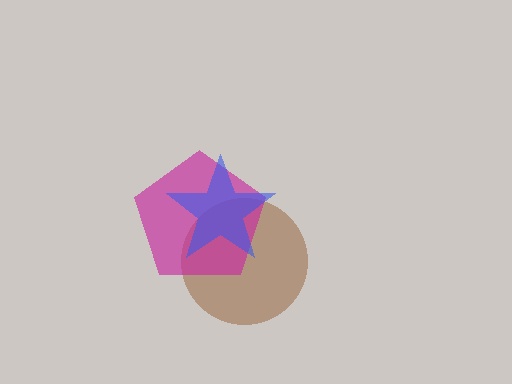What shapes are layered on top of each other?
The layered shapes are: a brown circle, a magenta pentagon, a blue star.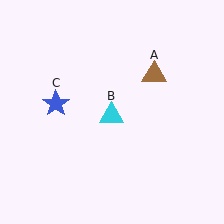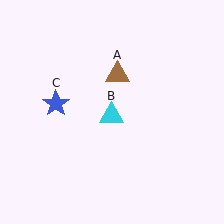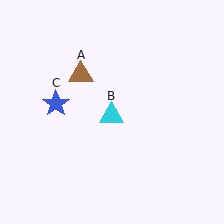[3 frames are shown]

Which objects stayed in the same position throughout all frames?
Cyan triangle (object B) and blue star (object C) remained stationary.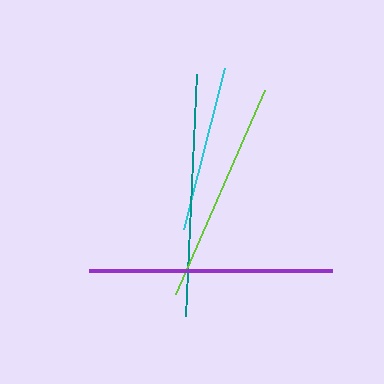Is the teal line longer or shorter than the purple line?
The teal line is longer than the purple line.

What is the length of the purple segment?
The purple segment is approximately 242 pixels long.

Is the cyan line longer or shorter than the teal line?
The teal line is longer than the cyan line.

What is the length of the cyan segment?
The cyan segment is approximately 166 pixels long.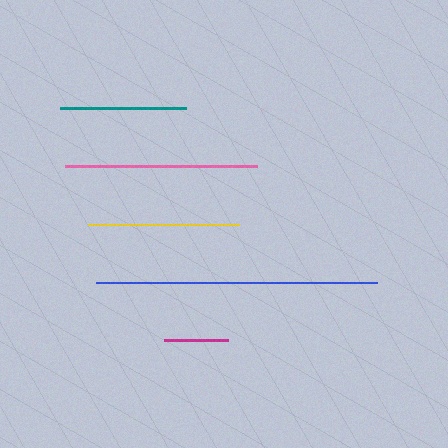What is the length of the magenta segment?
The magenta segment is approximately 64 pixels long.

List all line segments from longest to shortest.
From longest to shortest: blue, pink, yellow, teal, magenta.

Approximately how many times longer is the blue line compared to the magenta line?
The blue line is approximately 4.4 times the length of the magenta line.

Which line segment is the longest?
The blue line is the longest at approximately 281 pixels.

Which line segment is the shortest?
The magenta line is the shortest at approximately 64 pixels.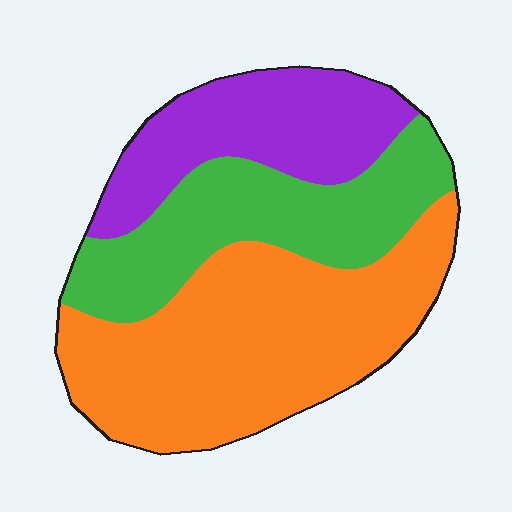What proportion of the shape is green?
Green covers 29% of the shape.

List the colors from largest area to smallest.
From largest to smallest: orange, green, purple.